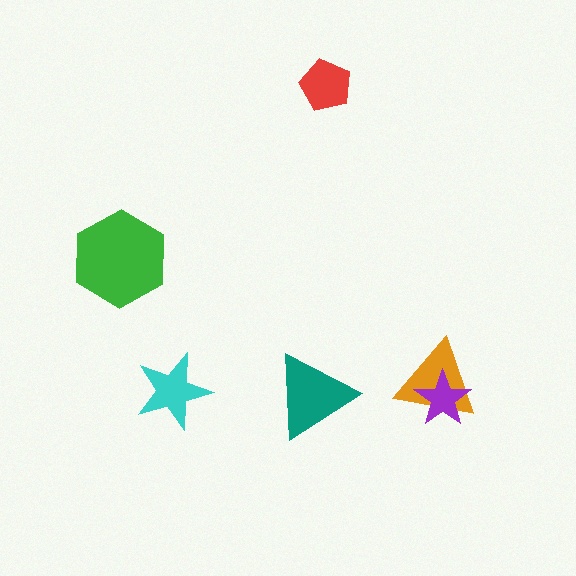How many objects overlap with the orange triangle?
1 object overlaps with the orange triangle.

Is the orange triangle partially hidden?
Yes, it is partially covered by another shape.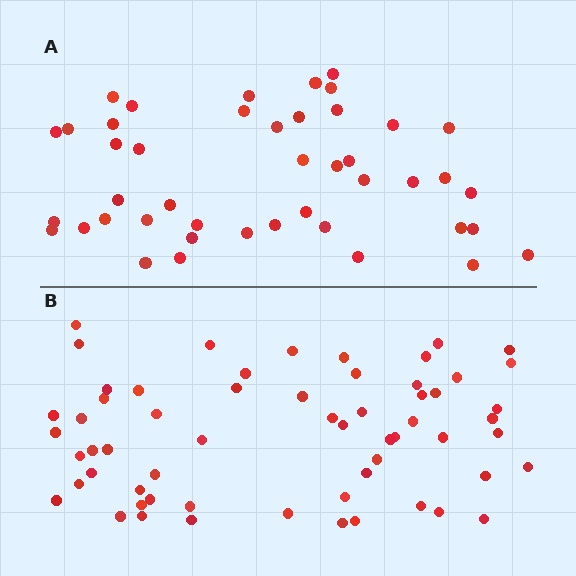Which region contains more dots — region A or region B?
Region B (the bottom region) has more dots.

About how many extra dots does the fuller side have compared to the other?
Region B has approximately 15 more dots than region A.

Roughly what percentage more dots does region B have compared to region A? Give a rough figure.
About 35% more.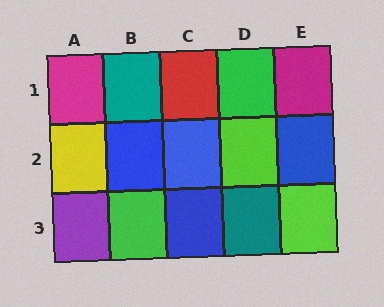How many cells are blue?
4 cells are blue.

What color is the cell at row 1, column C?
Red.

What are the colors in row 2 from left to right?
Yellow, blue, blue, lime, blue.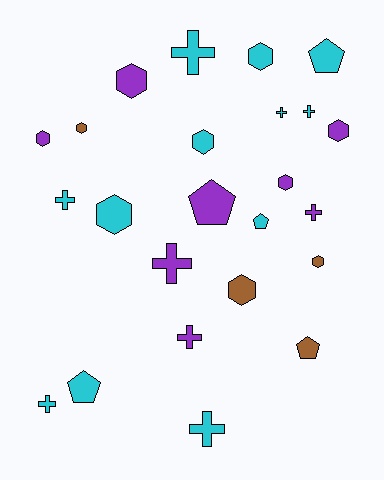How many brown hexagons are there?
There are 3 brown hexagons.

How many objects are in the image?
There are 24 objects.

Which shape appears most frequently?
Hexagon, with 10 objects.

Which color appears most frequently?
Cyan, with 12 objects.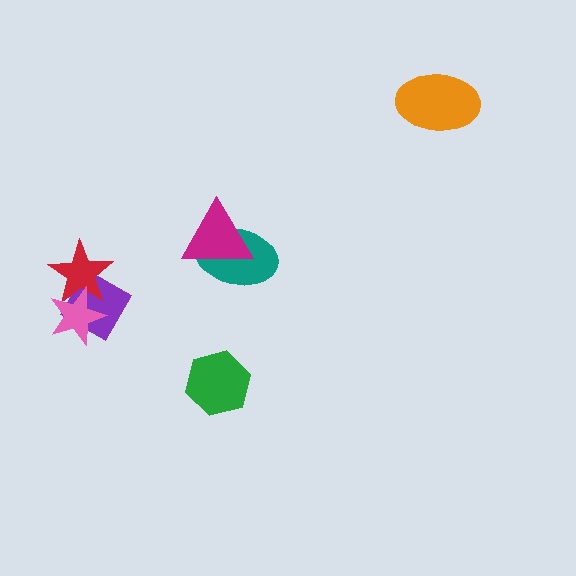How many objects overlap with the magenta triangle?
1 object overlaps with the magenta triangle.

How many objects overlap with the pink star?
2 objects overlap with the pink star.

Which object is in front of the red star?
The pink star is in front of the red star.